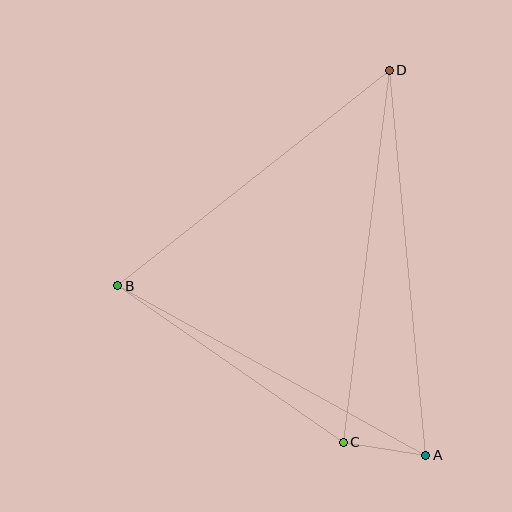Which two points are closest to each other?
Points A and C are closest to each other.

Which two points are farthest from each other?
Points A and D are farthest from each other.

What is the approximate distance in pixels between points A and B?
The distance between A and B is approximately 352 pixels.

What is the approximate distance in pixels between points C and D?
The distance between C and D is approximately 374 pixels.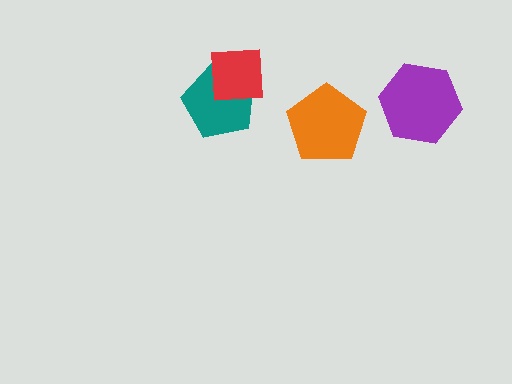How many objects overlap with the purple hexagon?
0 objects overlap with the purple hexagon.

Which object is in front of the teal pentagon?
The red square is in front of the teal pentagon.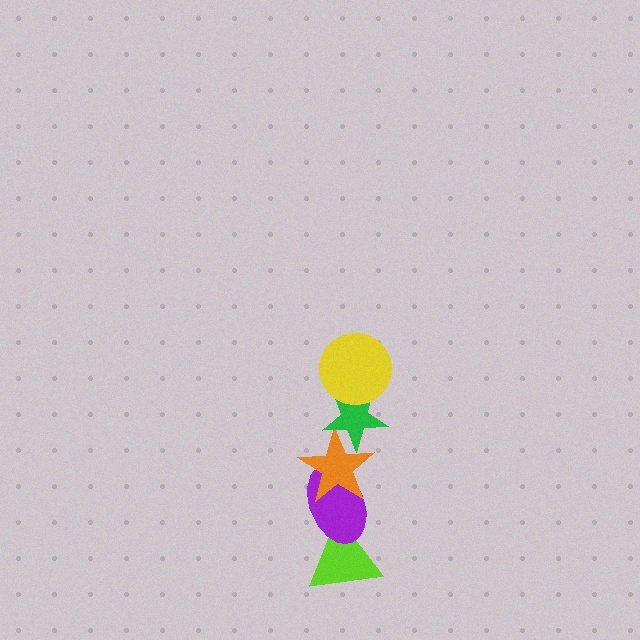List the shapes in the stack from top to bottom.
From top to bottom: the yellow circle, the green star, the orange star, the purple ellipse, the lime triangle.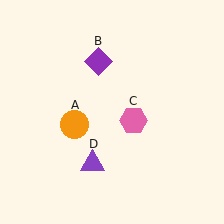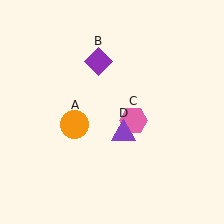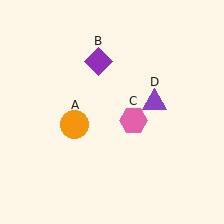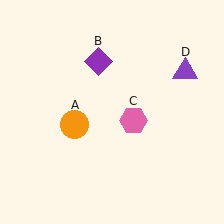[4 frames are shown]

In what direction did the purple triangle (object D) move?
The purple triangle (object D) moved up and to the right.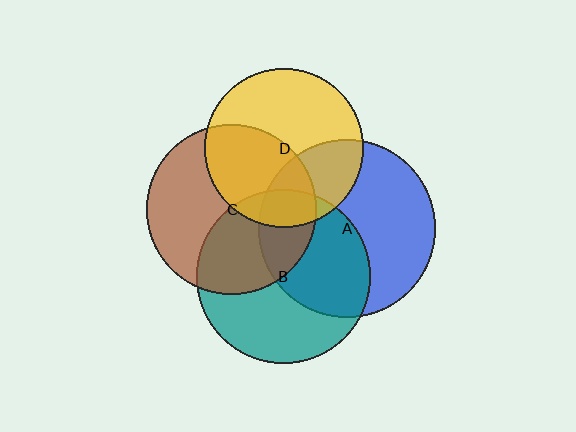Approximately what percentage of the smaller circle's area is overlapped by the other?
Approximately 45%.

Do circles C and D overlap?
Yes.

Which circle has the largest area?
Circle A (blue).